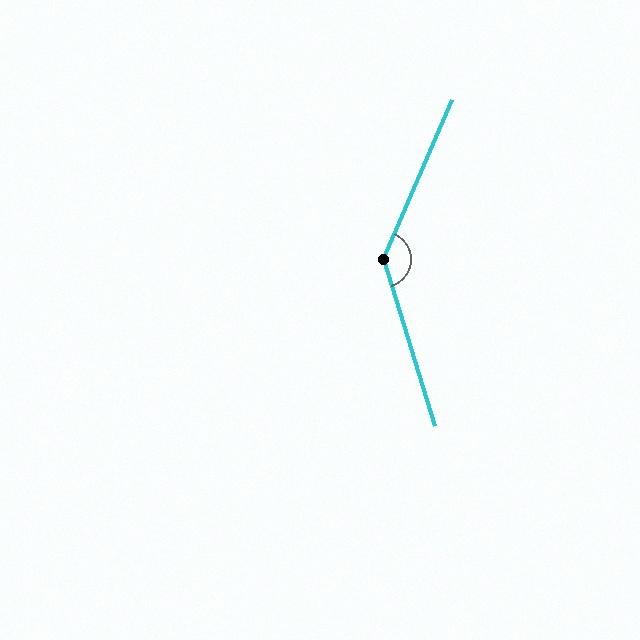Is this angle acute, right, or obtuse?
It is obtuse.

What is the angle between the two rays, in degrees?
Approximately 139 degrees.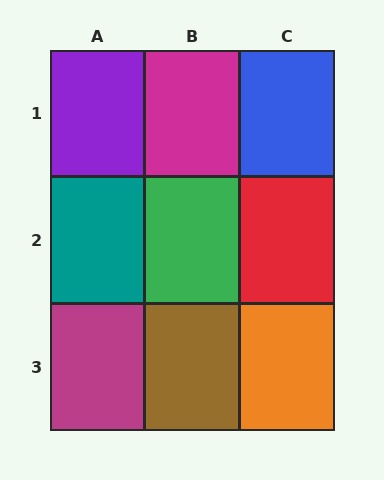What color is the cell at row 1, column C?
Blue.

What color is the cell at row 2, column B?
Green.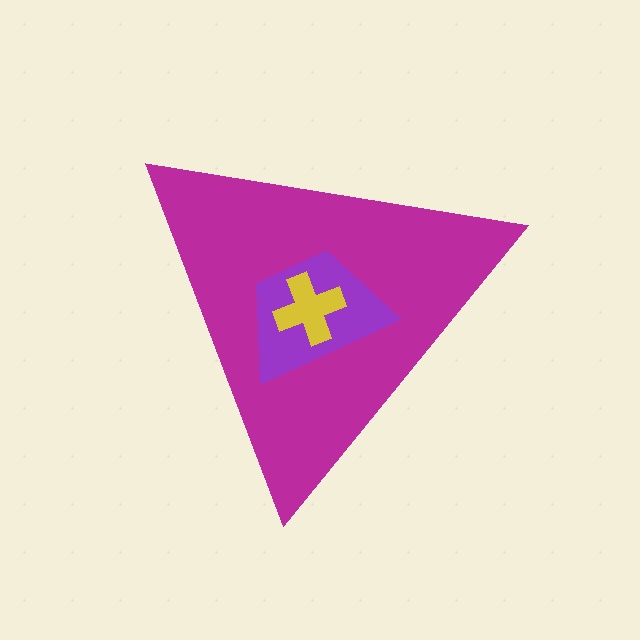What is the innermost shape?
The yellow cross.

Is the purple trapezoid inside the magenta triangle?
Yes.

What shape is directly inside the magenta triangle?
The purple trapezoid.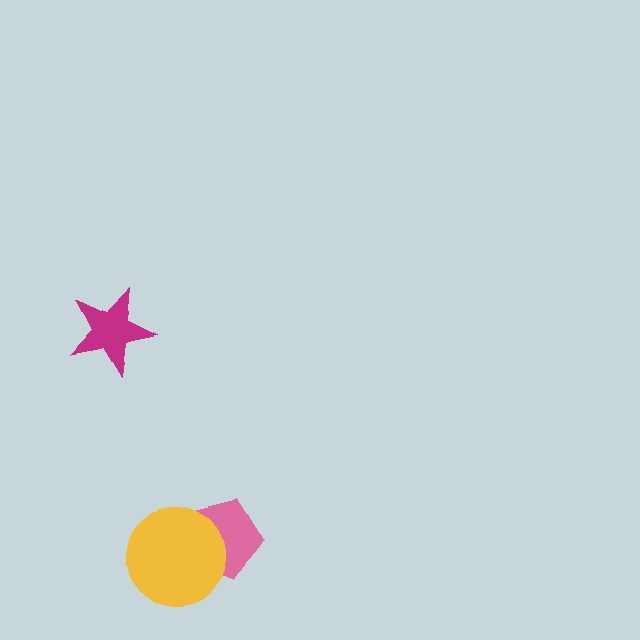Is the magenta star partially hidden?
No, no other shape covers it.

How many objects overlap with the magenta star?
0 objects overlap with the magenta star.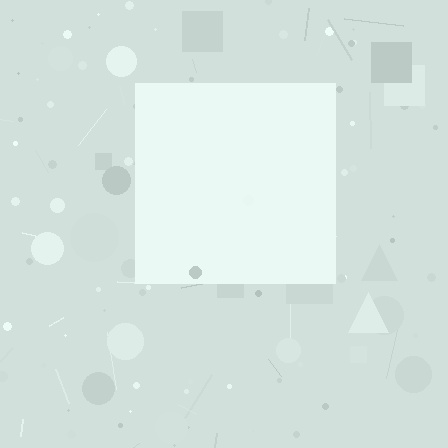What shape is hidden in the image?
A square is hidden in the image.